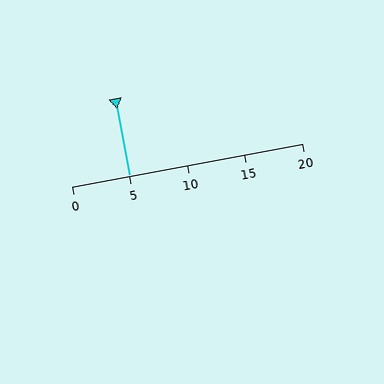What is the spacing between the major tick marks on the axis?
The major ticks are spaced 5 apart.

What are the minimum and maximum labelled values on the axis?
The axis runs from 0 to 20.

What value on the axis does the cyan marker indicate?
The marker indicates approximately 5.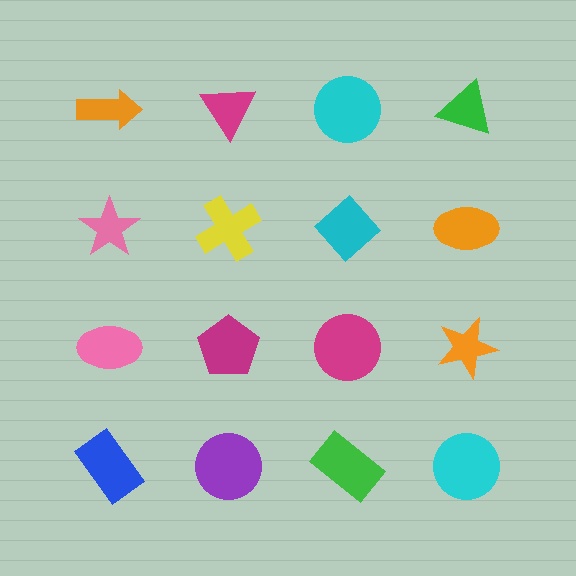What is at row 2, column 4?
An orange ellipse.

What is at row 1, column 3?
A cyan circle.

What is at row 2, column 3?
A cyan diamond.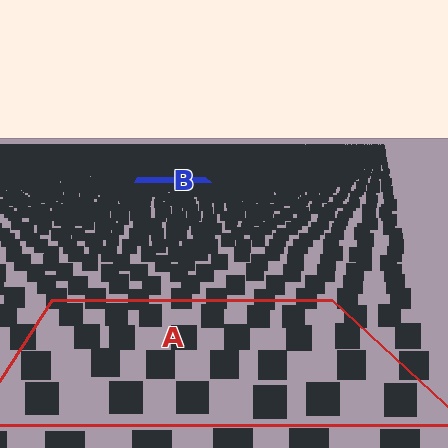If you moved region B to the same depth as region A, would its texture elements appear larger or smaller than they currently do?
They would appear larger. At a closer depth, the same texture elements are projected at a bigger on-screen size.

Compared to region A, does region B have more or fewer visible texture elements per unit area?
Region B has more texture elements per unit area — they are packed more densely because it is farther away.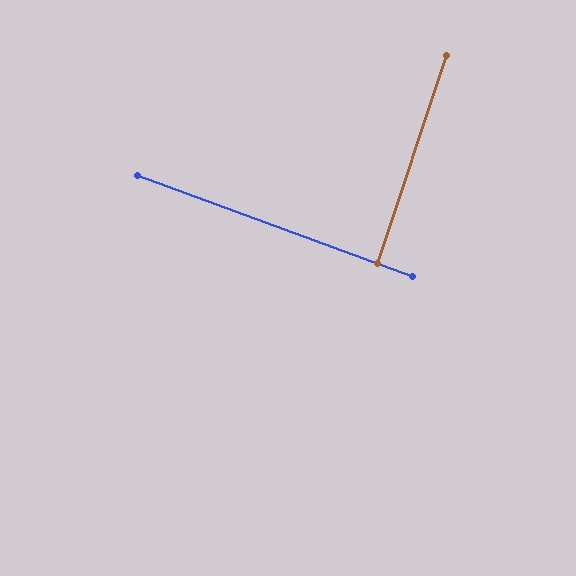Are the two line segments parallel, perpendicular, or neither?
Perpendicular — they meet at approximately 88°.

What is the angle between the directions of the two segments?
Approximately 88 degrees.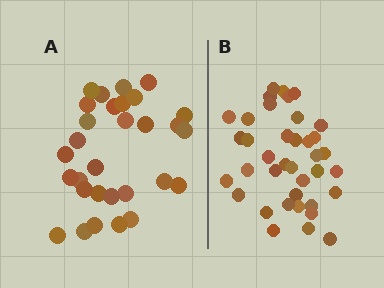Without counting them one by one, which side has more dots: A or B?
Region B (the right region) has more dots.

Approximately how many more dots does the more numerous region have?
Region B has roughly 8 or so more dots than region A.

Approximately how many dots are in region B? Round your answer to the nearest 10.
About 40 dots. (The exact count is 38, which rounds to 40.)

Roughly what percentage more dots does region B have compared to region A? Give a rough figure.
About 25% more.